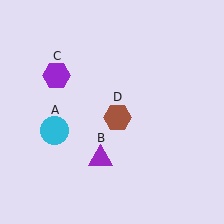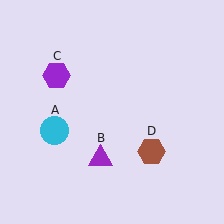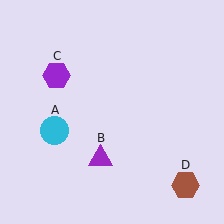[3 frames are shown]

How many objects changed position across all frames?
1 object changed position: brown hexagon (object D).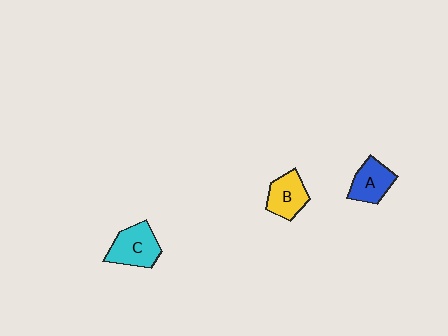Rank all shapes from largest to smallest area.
From largest to smallest: C (cyan), A (blue), B (yellow).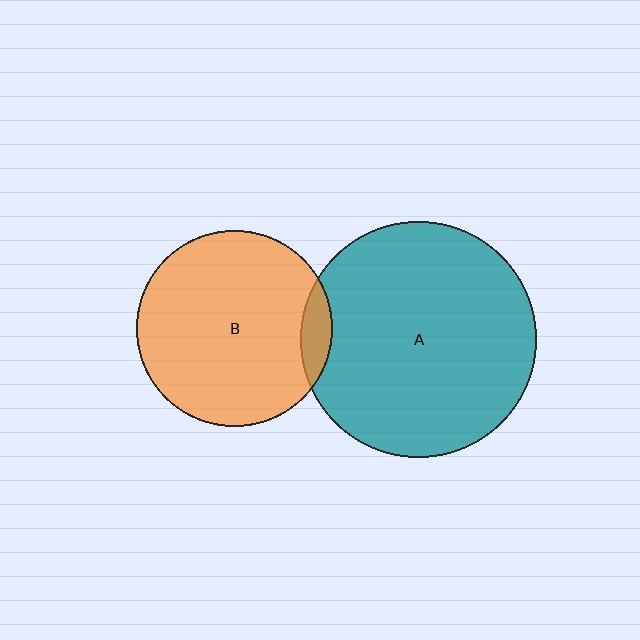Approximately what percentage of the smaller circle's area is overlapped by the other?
Approximately 10%.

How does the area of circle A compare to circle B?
Approximately 1.4 times.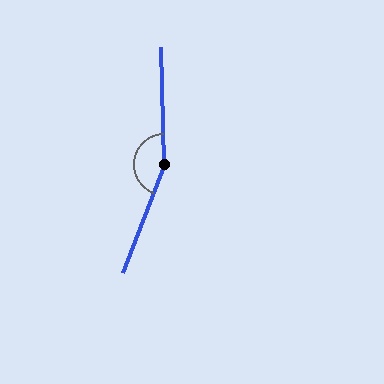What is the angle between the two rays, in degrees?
Approximately 157 degrees.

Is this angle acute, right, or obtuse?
It is obtuse.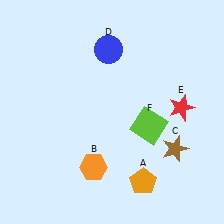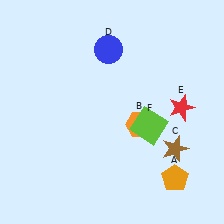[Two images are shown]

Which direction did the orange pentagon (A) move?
The orange pentagon (A) moved right.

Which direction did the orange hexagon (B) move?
The orange hexagon (B) moved right.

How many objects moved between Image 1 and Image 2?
2 objects moved between the two images.